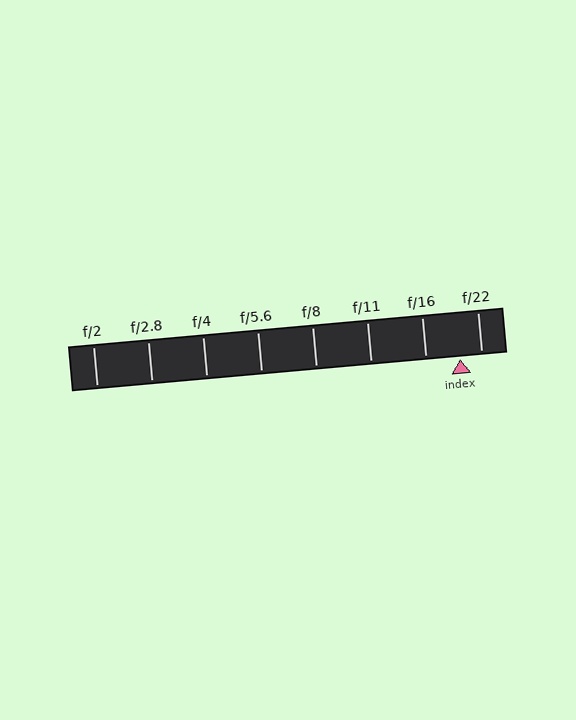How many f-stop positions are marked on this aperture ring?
There are 8 f-stop positions marked.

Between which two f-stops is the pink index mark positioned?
The index mark is between f/16 and f/22.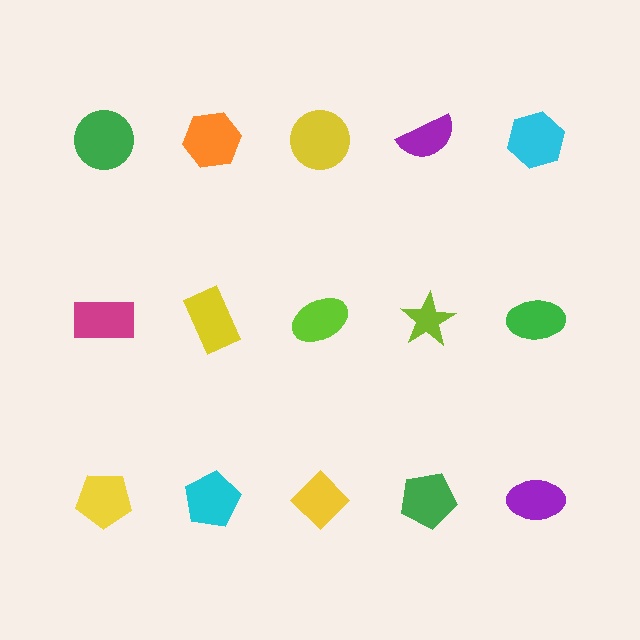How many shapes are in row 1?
5 shapes.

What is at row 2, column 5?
A green ellipse.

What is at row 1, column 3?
A yellow circle.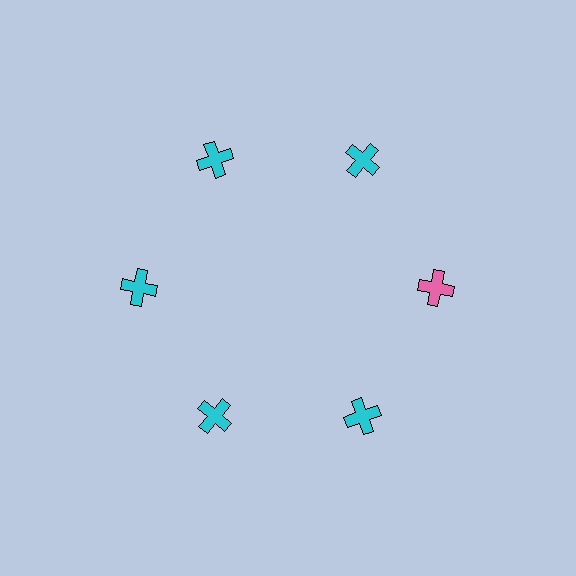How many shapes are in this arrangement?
There are 6 shapes arranged in a ring pattern.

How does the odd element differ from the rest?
It has a different color: pink instead of cyan.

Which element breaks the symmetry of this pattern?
The pink cross at roughly the 3 o'clock position breaks the symmetry. All other shapes are cyan crosses.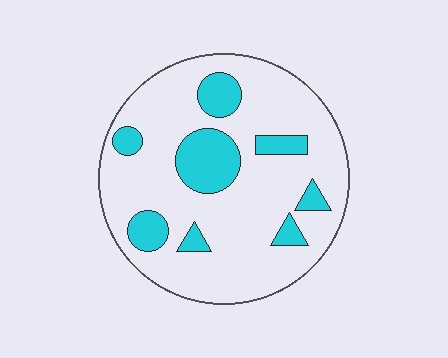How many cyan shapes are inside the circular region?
8.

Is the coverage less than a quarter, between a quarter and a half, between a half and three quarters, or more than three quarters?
Less than a quarter.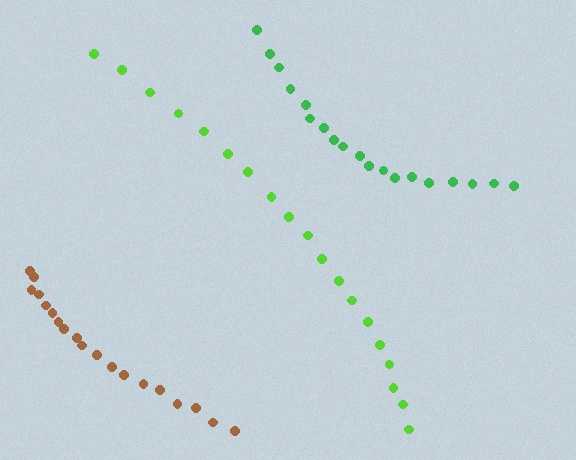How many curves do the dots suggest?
There are 3 distinct paths.